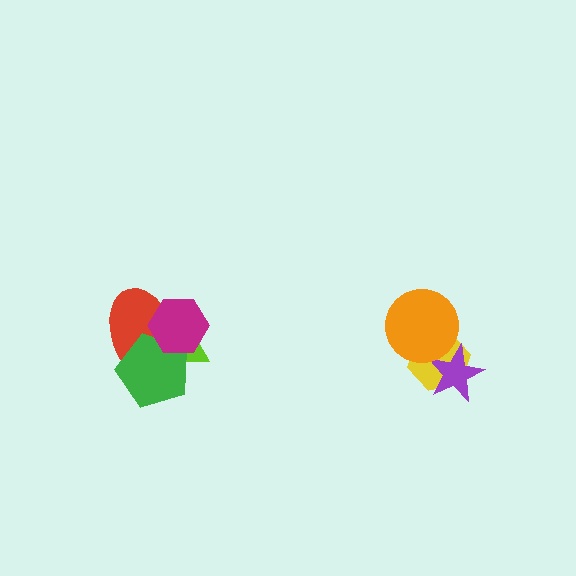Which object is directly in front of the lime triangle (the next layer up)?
The red ellipse is directly in front of the lime triangle.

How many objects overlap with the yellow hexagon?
2 objects overlap with the yellow hexagon.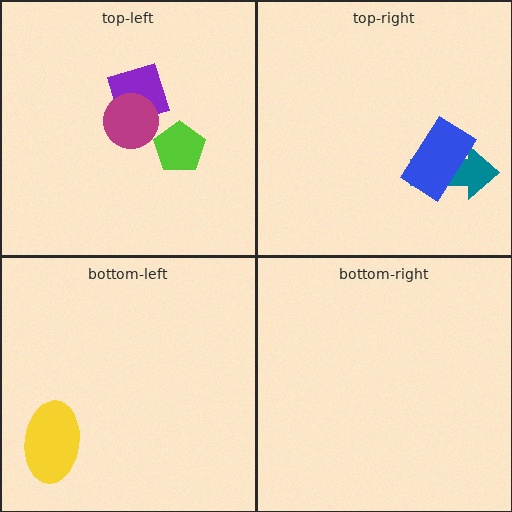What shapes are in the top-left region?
The purple diamond, the magenta circle, the lime pentagon.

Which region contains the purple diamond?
The top-left region.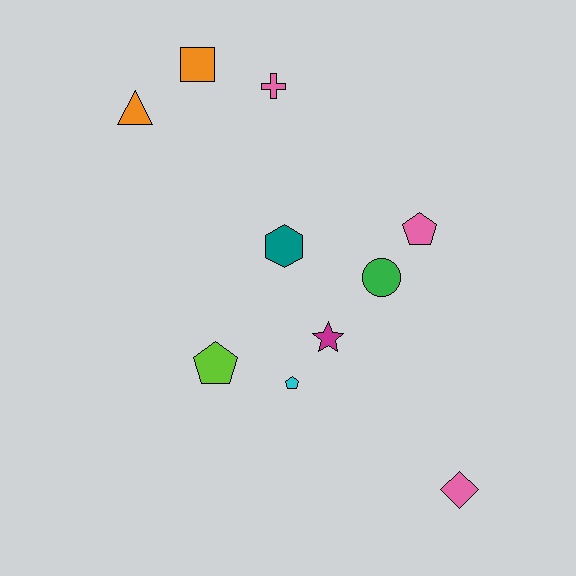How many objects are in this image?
There are 10 objects.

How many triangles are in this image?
There is 1 triangle.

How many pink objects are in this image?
There are 3 pink objects.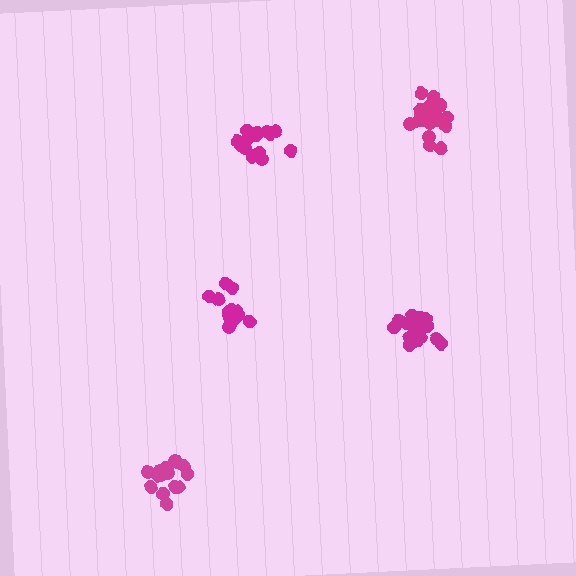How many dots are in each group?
Group 1: 15 dots, Group 2: 16 dots, Group 3: 21 dots, Group 4: 16 dots, Group 5: 19 dots (87 total).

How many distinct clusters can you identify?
There are 5 distinct clusters.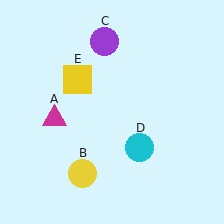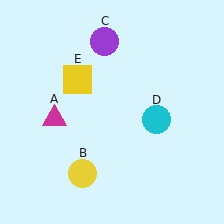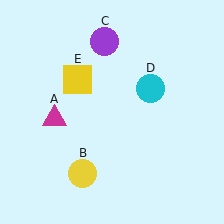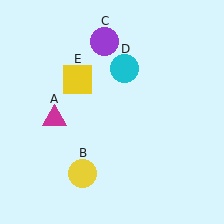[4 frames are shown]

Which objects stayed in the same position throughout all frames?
Magenta triangle (object A) and yellow circle (object B) and purple circle (object C) and yellow square (object E) remained stationary.